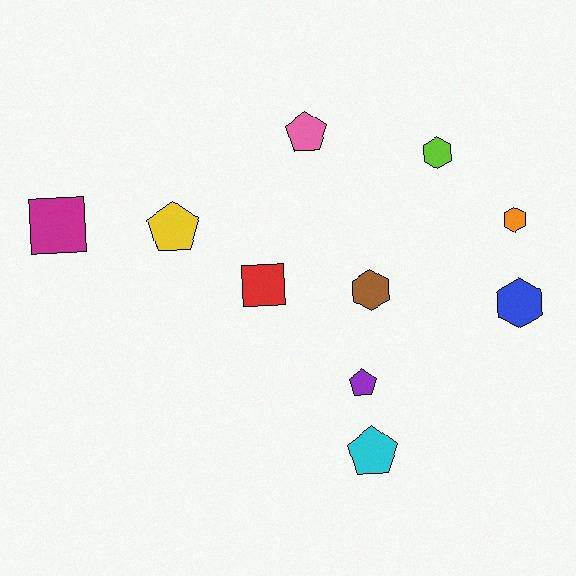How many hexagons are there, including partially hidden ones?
There are 4 hexagons.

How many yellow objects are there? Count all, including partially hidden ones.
There is 1 yellow object.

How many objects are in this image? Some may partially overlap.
There are 10 objects.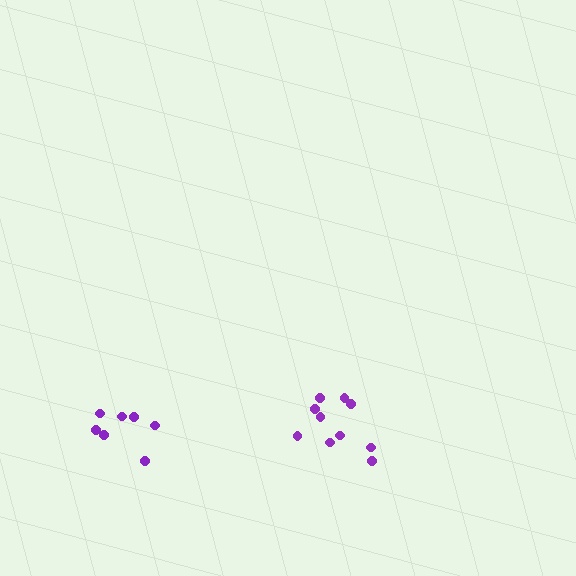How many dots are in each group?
Group 1: 7 dots, Group 2: 10 dots (17 total).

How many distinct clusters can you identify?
There are 2 distinct clusters.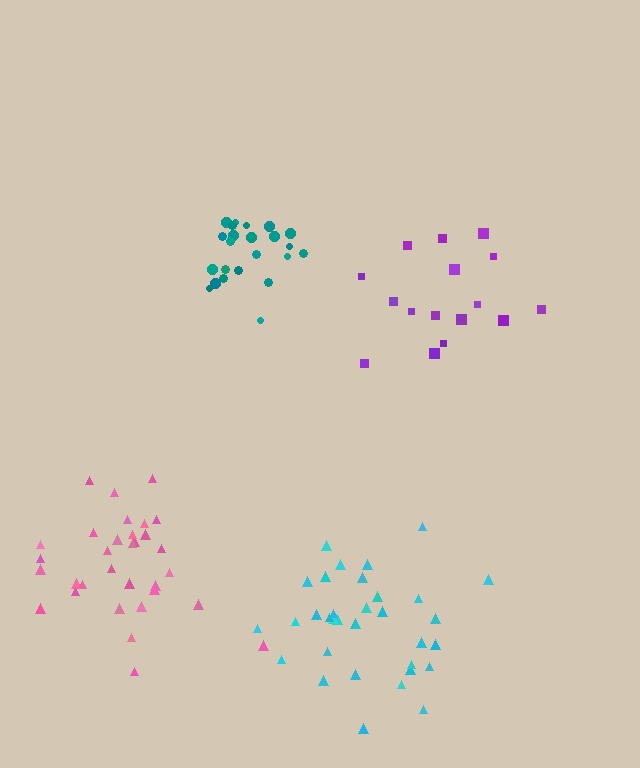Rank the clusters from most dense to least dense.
teal, cyan, pink, purple.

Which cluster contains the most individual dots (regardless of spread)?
Cyan (34).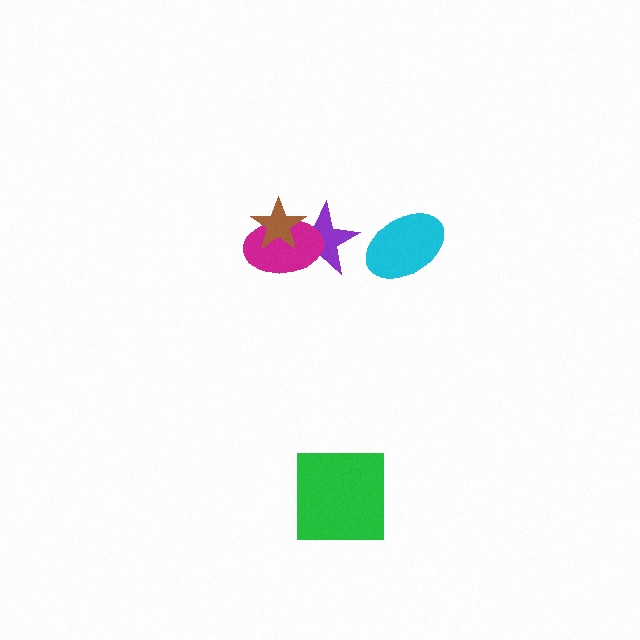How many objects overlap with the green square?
0 objects overlap with the green square.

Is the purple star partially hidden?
Yes, it is partially covered by another shape.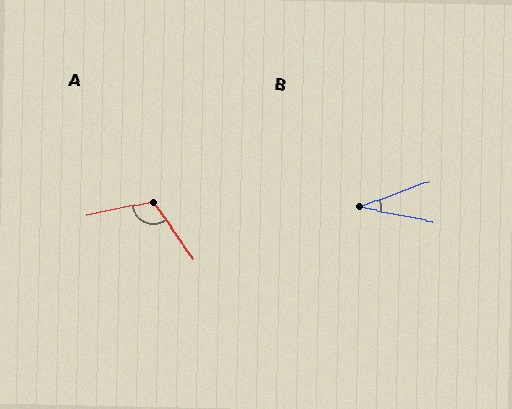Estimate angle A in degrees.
Approximately 114 degrees.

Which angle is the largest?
A, at approximately 114 degrees.